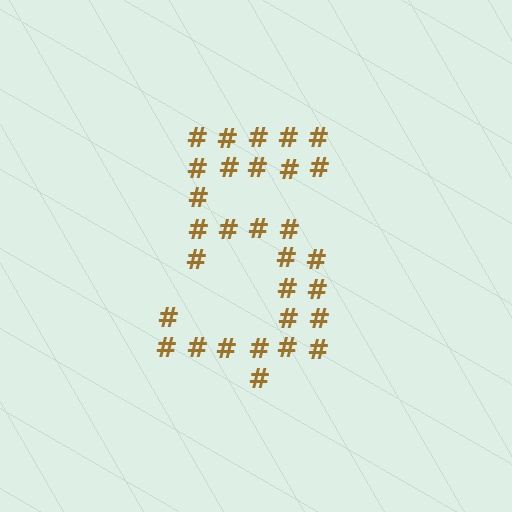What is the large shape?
The large shape is the digit 5.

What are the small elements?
The small elements are hash symbols.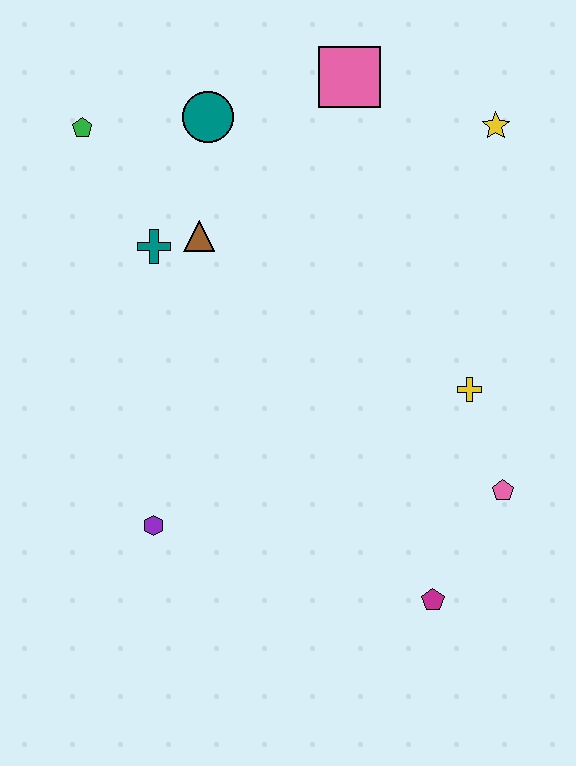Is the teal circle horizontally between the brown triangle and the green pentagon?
No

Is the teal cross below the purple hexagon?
No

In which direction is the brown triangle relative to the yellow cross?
The brown triangle is to the left of the yellow cross.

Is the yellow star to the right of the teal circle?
Yes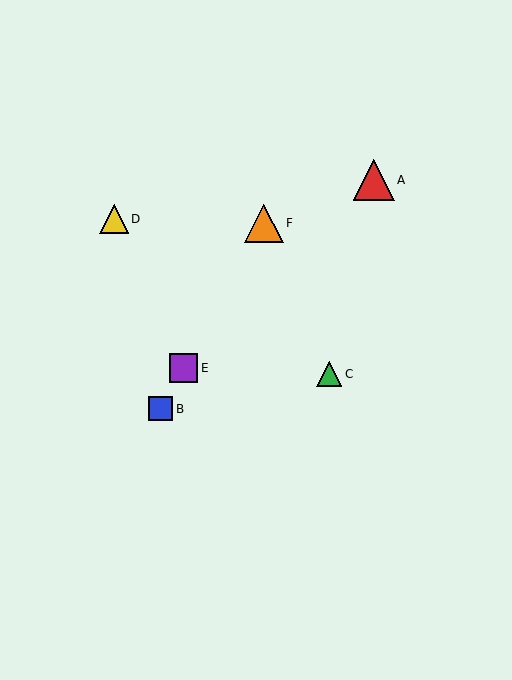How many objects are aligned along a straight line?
3 objects (B, E, F) are aligned along a straight line.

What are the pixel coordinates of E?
Object E is at (184, 368).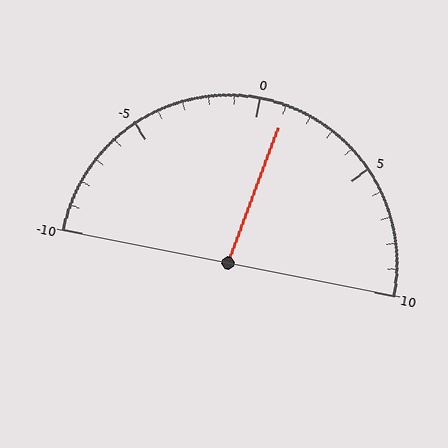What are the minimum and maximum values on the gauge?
The gauge ranges from -10 to 10.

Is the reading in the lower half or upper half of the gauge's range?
The reading is in the upper half of the range (-10 to 10).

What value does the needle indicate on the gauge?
The needle indicates approximately 1.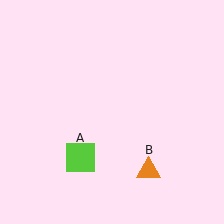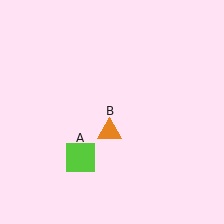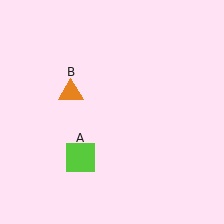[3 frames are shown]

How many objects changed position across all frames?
1 object changed position: orange triangle (object B).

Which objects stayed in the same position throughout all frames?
Lime square (object A) remained stationary.